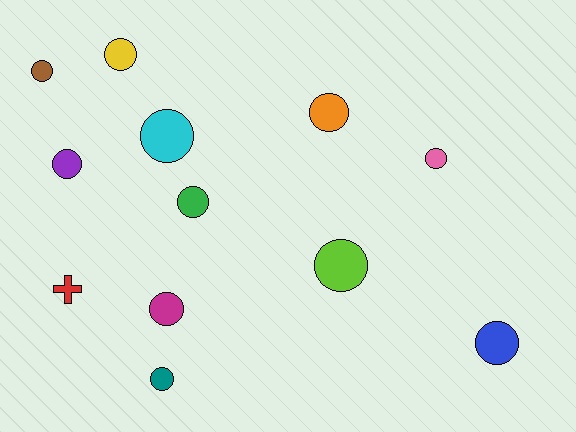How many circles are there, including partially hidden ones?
There are 11 circles.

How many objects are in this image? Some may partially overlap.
There are 12 objects.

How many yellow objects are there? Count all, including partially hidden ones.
There is 1 yellow object.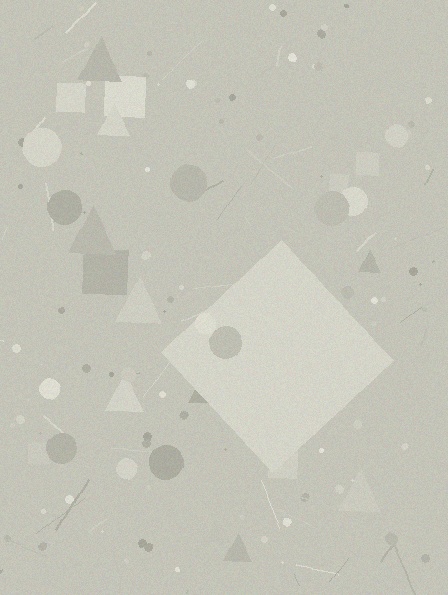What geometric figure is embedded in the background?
A diamond is embedded in the background.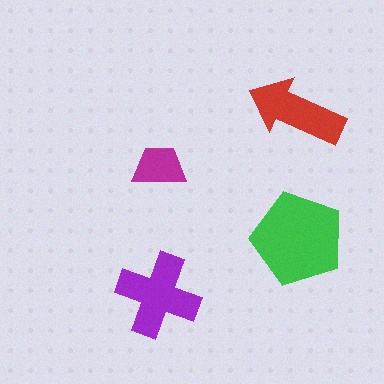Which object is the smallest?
The magenta trapezoid.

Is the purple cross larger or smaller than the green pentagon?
Smaller.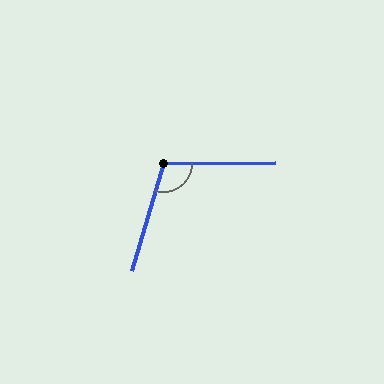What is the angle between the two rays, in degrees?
Approximately 107 degrees.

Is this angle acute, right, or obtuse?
It is obtuse.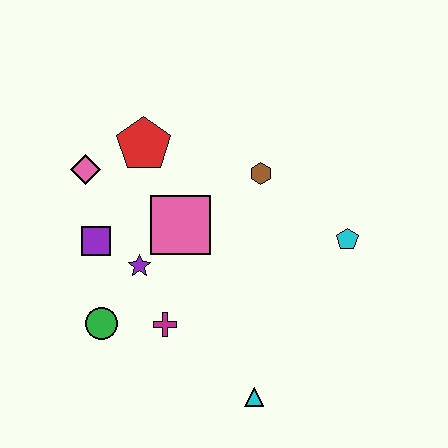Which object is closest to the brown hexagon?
The pink square is closest to the brown hexagon.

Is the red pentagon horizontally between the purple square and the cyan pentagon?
Yes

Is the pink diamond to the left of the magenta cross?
Yes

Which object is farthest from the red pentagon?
The cyan triangle is farthest from the red pentagon.